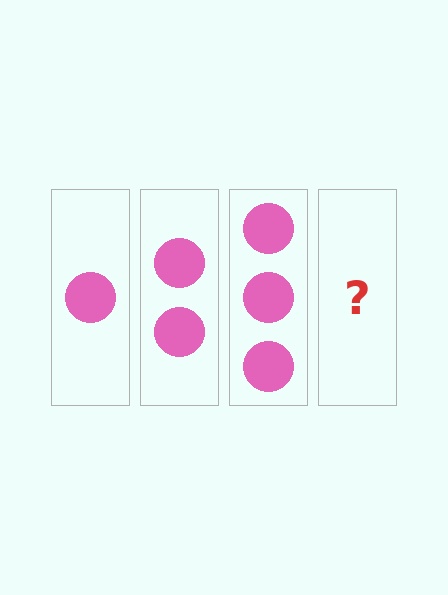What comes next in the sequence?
The next element should be 4 circles.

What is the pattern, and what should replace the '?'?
The pattern is that each step adds one more circle. The '?' should be 4 circles.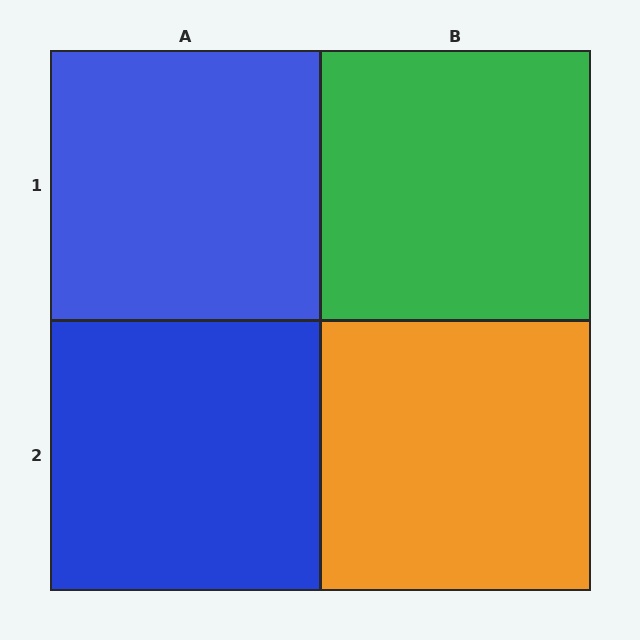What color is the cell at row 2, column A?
Blue.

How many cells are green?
1 cell is green.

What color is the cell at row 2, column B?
Orange.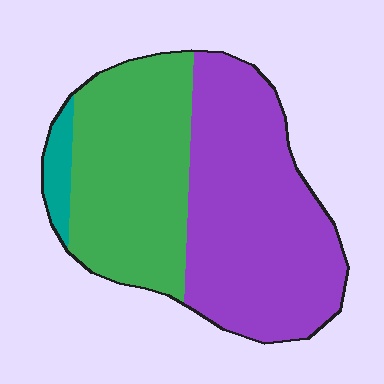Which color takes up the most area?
Purple, at roughly 55%.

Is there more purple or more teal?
Purple.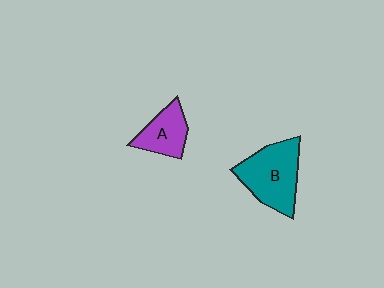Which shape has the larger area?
Shape B (teal).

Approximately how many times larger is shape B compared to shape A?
Approximately 1.7 times.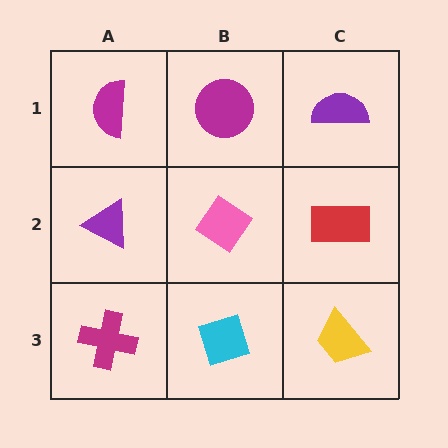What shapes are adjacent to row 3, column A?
A purple triangle (row 2, column A), a cyan diamond (row 3, column B).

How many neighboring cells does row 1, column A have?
2.